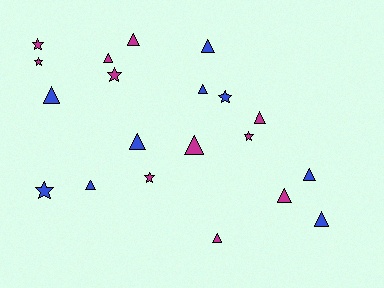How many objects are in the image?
There are 20 objects.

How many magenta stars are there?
There are 5 magenta stars.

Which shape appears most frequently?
Triangle, with 13 objects.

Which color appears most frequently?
Magenta, with 11 objects.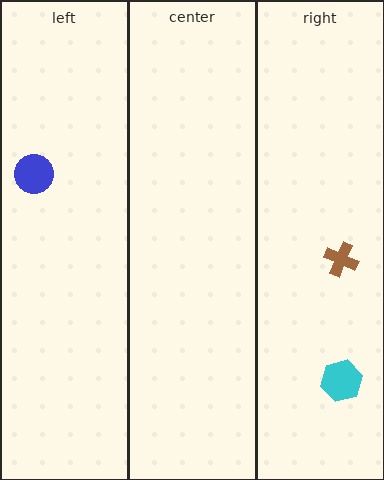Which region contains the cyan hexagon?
The right region.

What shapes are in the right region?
The cyan hexagon, the brown cross.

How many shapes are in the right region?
2.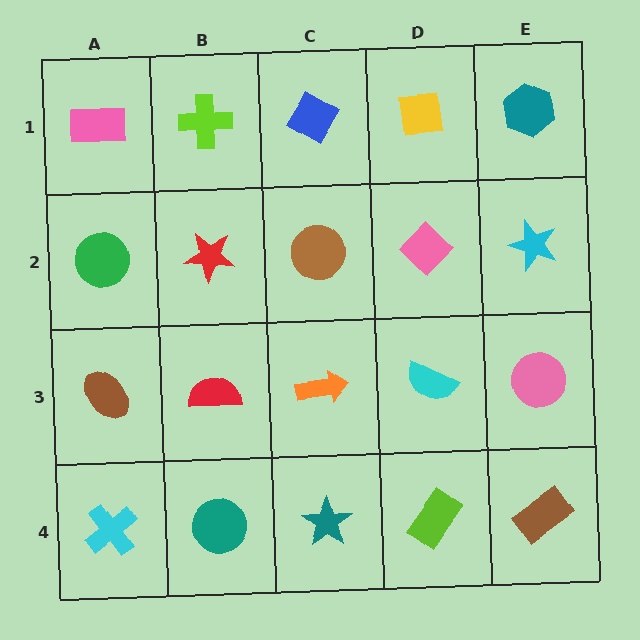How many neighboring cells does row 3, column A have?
3.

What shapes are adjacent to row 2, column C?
A blue diamond (row 1, column C), an orange arrow (row 3, column C), a red star (row 2, column B), a pink diamond (row 2, column D).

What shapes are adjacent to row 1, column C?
A brown circle (row 2, column C), a lime cross (row 1, column B), a yellow square (row 1, column D).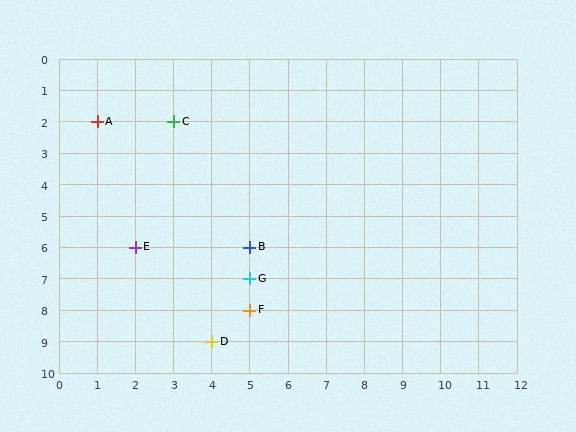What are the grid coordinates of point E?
Point E is at grid coordinates (2, 6).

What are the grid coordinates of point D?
Point D is at grid coordinates (4, 9).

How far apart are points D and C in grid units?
Points D and C are 1 column and 7 rows apart (about 7.1 grid units diagonally).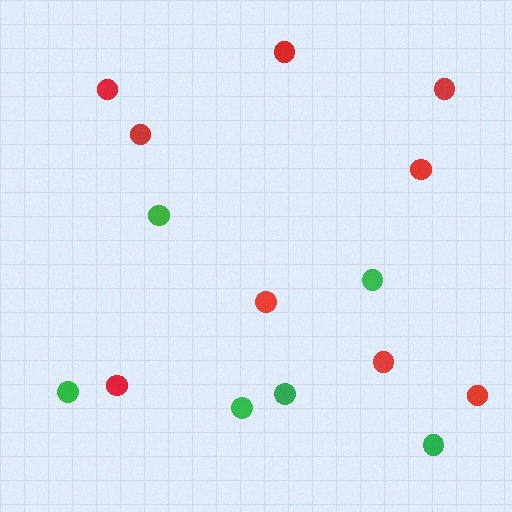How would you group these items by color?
There are 2 groups: one group of red circles (9) and one group of green circles (6).